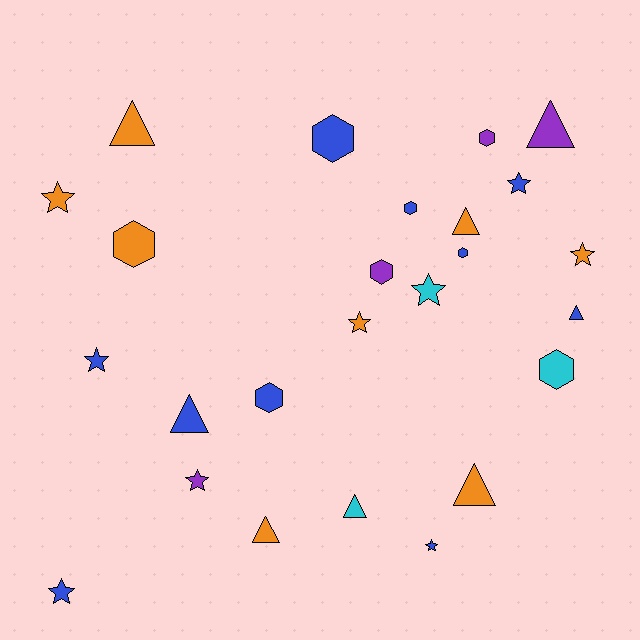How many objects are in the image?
There are 25 objects.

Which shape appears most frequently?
Star, with 9 objects.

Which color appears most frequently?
Blue, with 10 objects.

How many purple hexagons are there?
There are 2 purple hexagons.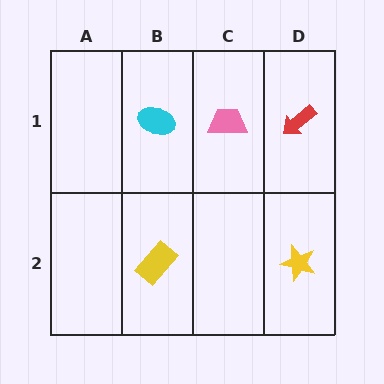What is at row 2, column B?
A yellow rectangle.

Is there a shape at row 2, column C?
No, that cell is empty.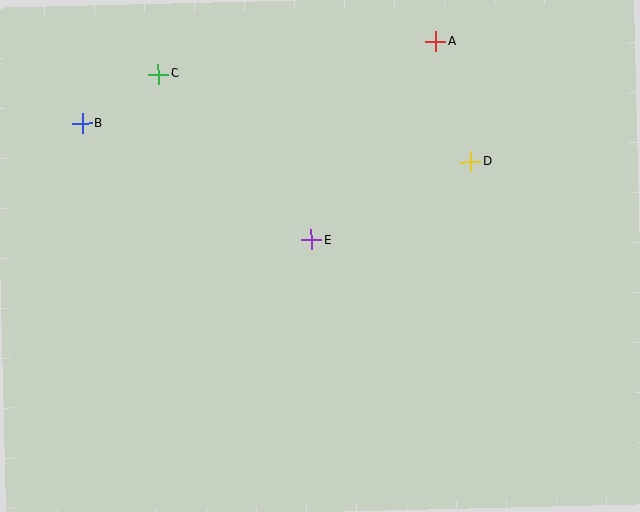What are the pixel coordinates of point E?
Point E is at (311, 240).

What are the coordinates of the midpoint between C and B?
The midpoint between C and B is at (120, 99).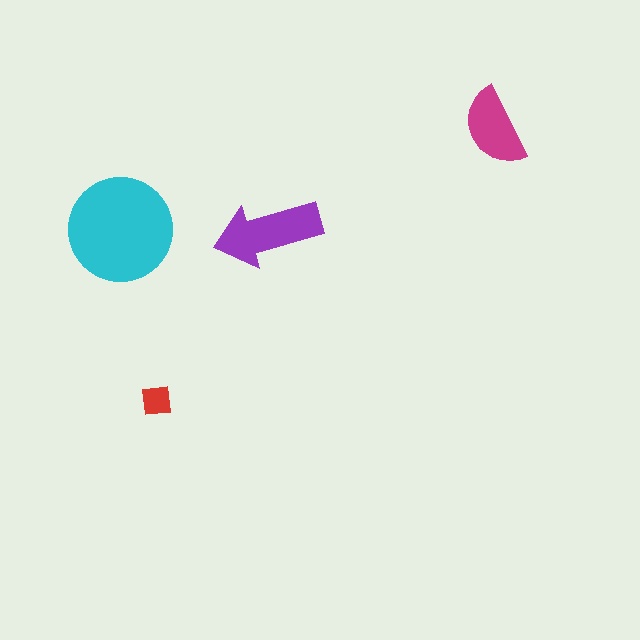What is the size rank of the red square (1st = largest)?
4th.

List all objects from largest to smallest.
The cyan circle, the purple arrow, the magenta semicircle, the red square.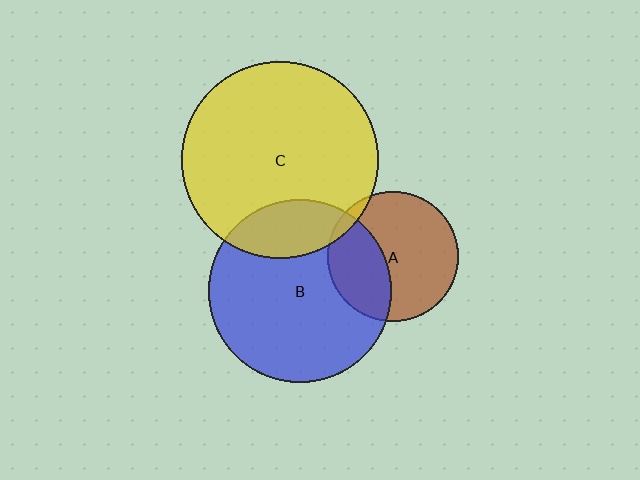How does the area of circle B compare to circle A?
Approximately 2.0 times.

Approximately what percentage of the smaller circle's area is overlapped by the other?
Approximately 35%.